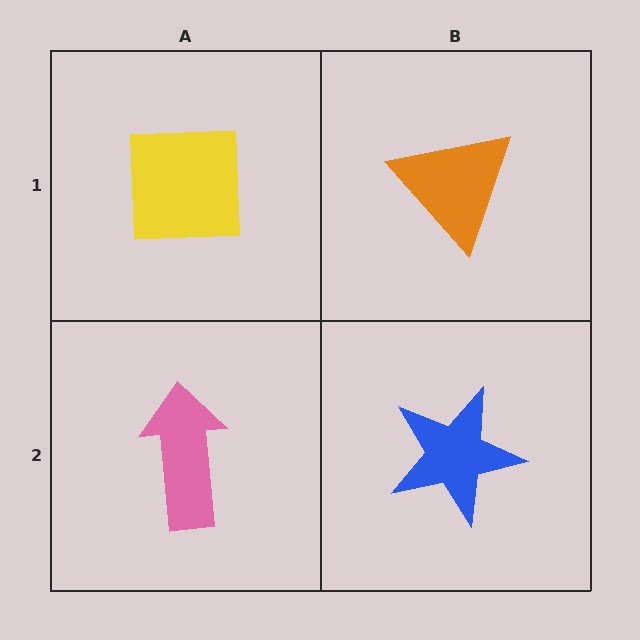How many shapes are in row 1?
2 shapes.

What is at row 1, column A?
A yellow square.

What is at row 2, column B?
A blue star.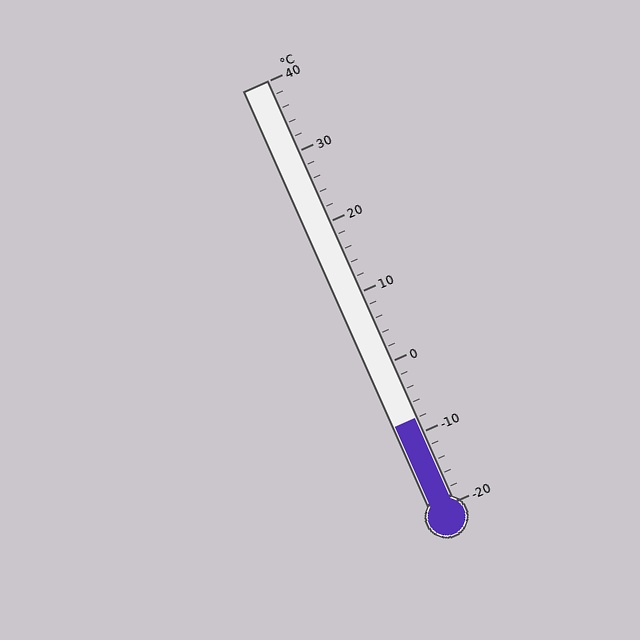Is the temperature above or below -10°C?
The temperature is above -10°C.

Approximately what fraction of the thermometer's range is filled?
The thermometer is filled to approximately 20% of its range.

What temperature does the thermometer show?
The thermometer shows approximately -8°C.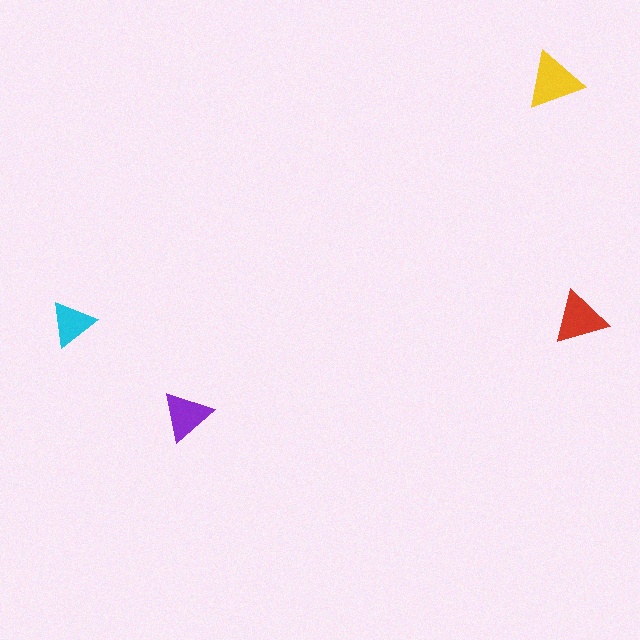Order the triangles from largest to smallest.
the yellow one, the red one, the purple one, the cyan one.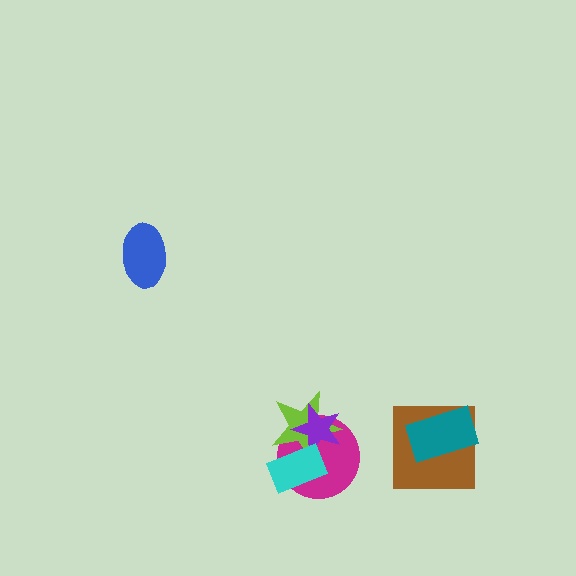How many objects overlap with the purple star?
3 objects overlap with the purple star.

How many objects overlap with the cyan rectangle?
3 objects overlap with the cyan rectangle.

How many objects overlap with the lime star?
3 objects overlap with the lime star.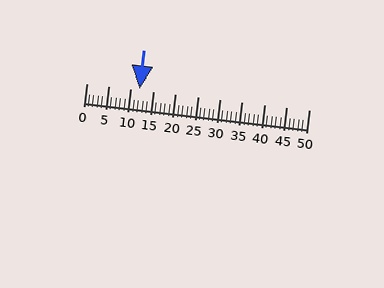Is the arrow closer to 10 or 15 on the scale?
The arrow is closer to 10.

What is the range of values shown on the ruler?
The ruler shows values from 0 to 50.